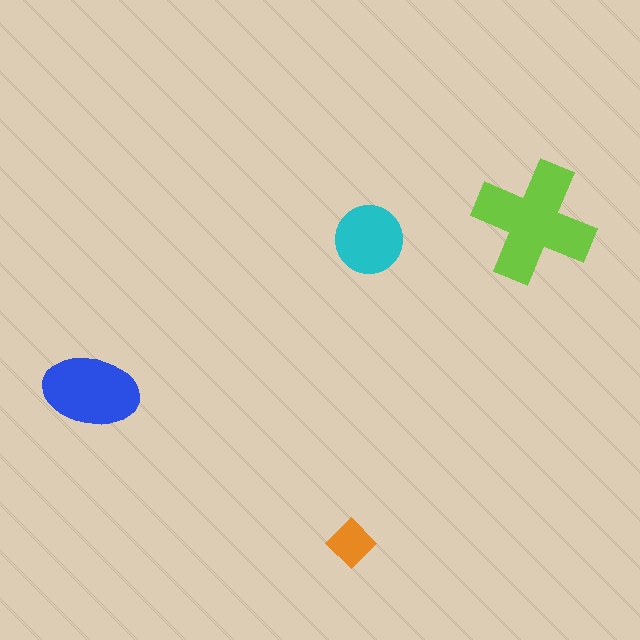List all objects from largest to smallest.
The lime cross, the blue ellipse, the cyan circle, the orange diamond.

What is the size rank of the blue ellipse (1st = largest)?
2nd.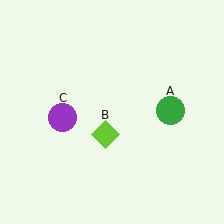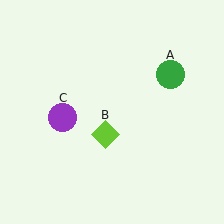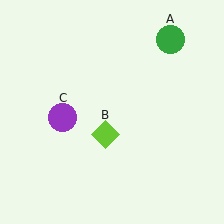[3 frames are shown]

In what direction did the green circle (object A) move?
The green circle (object A) moved up.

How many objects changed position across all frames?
1 object changed position: green circle (object A).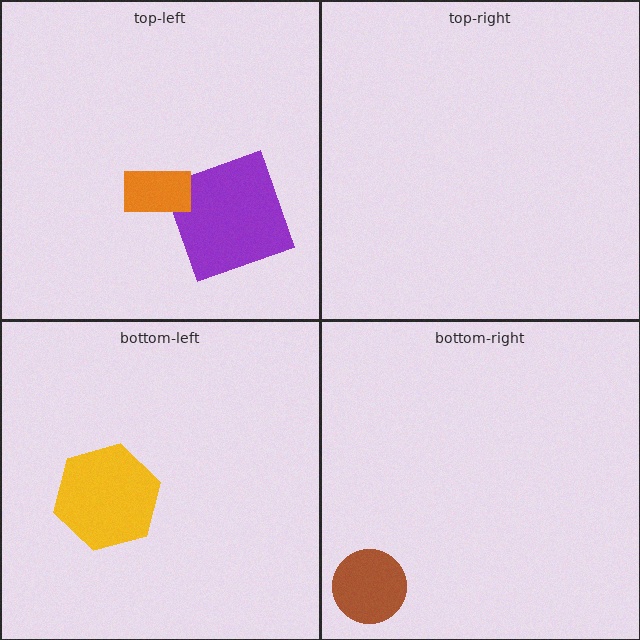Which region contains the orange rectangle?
The top-left region.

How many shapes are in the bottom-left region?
1.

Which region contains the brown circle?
The bottom-right region.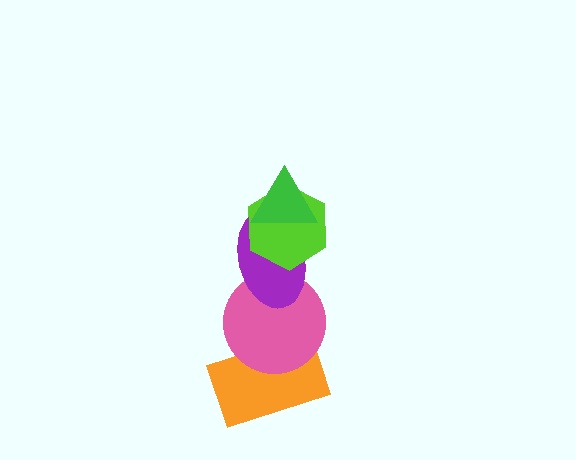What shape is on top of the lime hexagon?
The green triangle is on top of the lime hexagon.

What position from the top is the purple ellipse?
The purple ellipse is 3rd from the top.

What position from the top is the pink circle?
The pink circle is 4th from the top.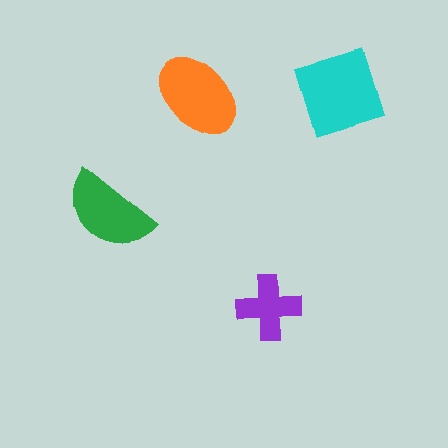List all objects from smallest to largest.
The purple cross, the green semicircle, the orange ellipse, the cyan square.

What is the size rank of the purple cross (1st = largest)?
4th.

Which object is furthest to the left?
The green semicircle is leftmost.